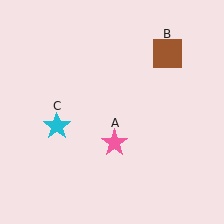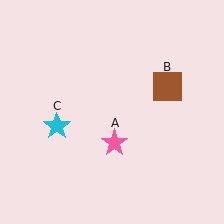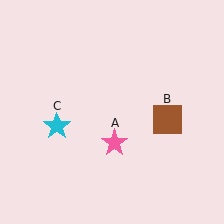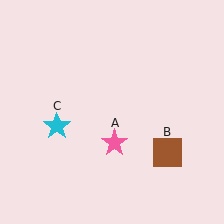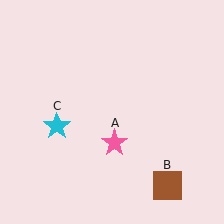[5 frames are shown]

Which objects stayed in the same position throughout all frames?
Pink star (object A) and cyan star (object C) remained stationary.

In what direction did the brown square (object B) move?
The brown square (object B) moved down.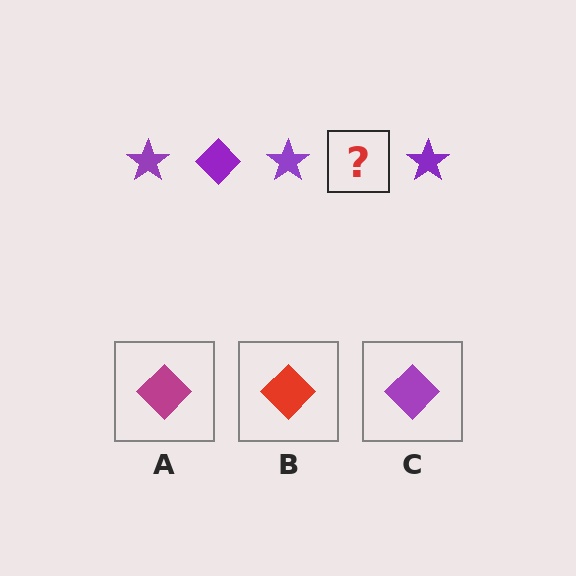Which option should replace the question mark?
Option C.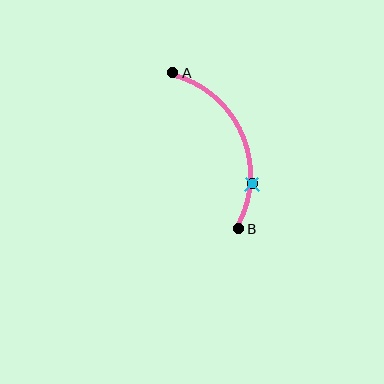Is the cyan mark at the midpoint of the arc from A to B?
No. The cyan mark lies on the arc but is closer to endpoint B. The arc midpoint would be at the point on the curve equidistant along the arc from both A and B.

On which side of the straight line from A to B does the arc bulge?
The arc bulges to the right of the straight line connecting A and B.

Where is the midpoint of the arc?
The arc midpoint is the point on the curve farthest from the straight line joining A and B. It sits to the right of that line.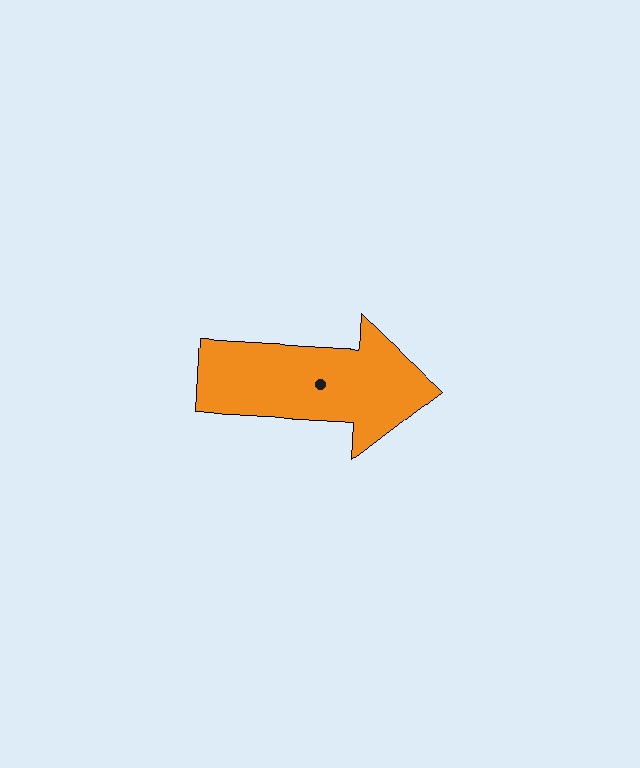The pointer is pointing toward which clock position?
Roughly 3 o'clock.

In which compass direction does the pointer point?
East.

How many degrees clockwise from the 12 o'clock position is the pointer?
Approximately 93 degrees.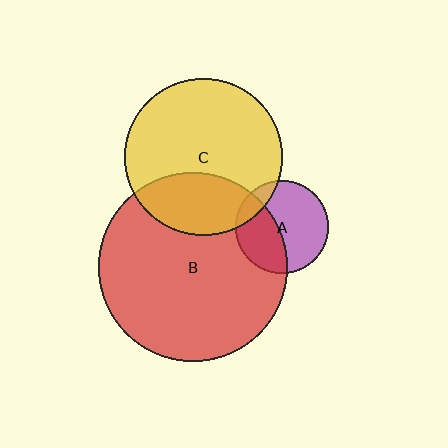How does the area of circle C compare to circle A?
Approximately 2.9 times.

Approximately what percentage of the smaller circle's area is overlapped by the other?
Approximately 40%.